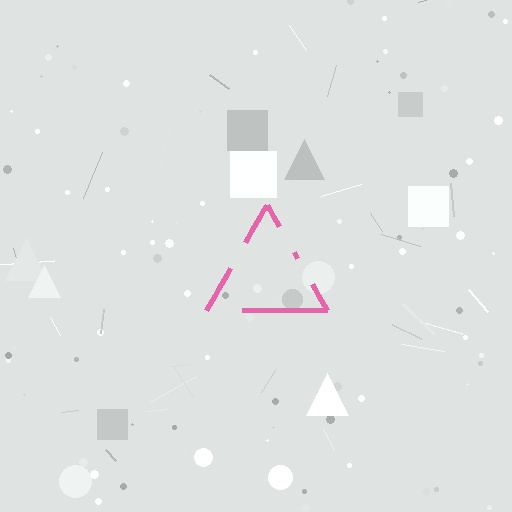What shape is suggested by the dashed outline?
The dashed outline suggests a triangle.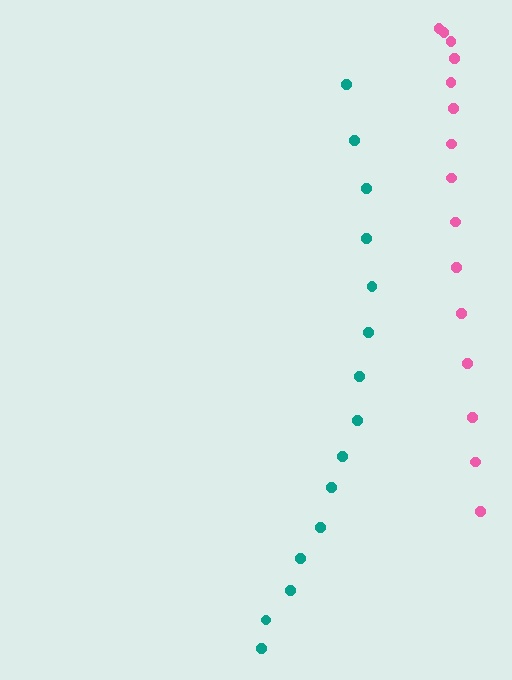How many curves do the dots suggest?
There are 2 distinct paths.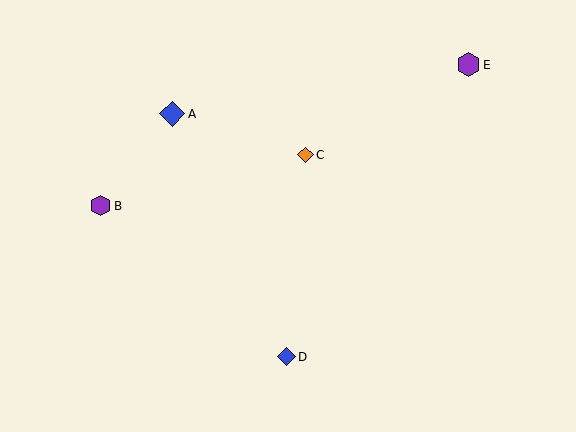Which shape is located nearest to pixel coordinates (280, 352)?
The blue diamond (labeled D) at (286, 357) is nearest to that location.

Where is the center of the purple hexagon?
The center of the purple hexagon is at (101, 206).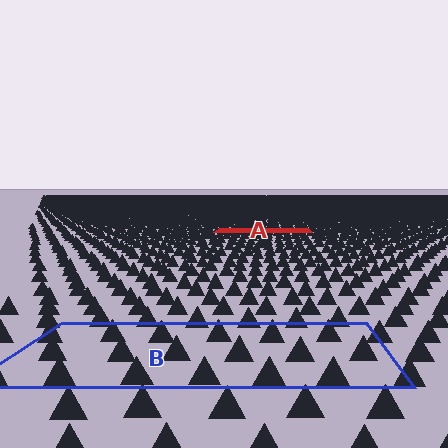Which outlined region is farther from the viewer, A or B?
Region A is farther from the viewer — the texture elements inside it appear smaller and more densely packed.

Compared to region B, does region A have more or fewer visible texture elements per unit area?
Region A has more texture elements per unit area — they are packed more densely because it is farther away.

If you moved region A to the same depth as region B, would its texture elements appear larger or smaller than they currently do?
They would appear larger. At a closer depth, the same texture elements are projected at a bigger on-screen size.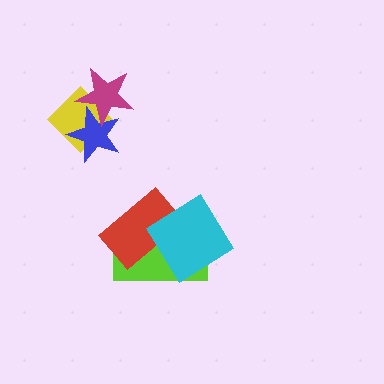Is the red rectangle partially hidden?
Yes, it is partially covered by another shape.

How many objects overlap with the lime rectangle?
2 objects overlap with the lime rectangle.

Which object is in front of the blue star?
The magenta star is in front of the blue star.